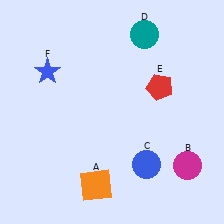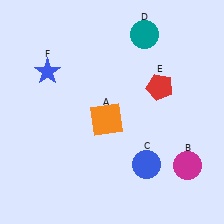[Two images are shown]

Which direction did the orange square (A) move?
The orange square (A) moved up.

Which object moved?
The orange square (A) moved up.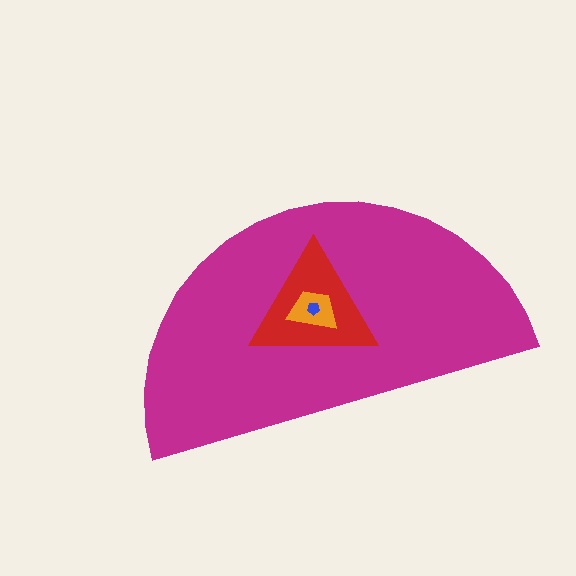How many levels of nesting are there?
4.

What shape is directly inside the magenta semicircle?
The red triangle.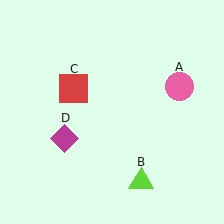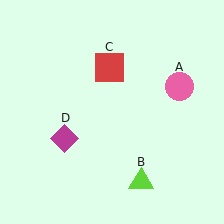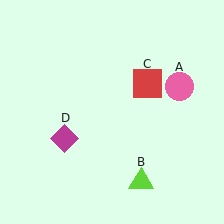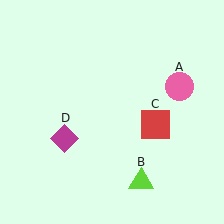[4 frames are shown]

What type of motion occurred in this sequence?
The red square (object C) rotated clockwise around the center of the scene.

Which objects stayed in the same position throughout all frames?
Pink circle (object A) and lime triangle (object B) and magenta diamond (object D) remained stationary.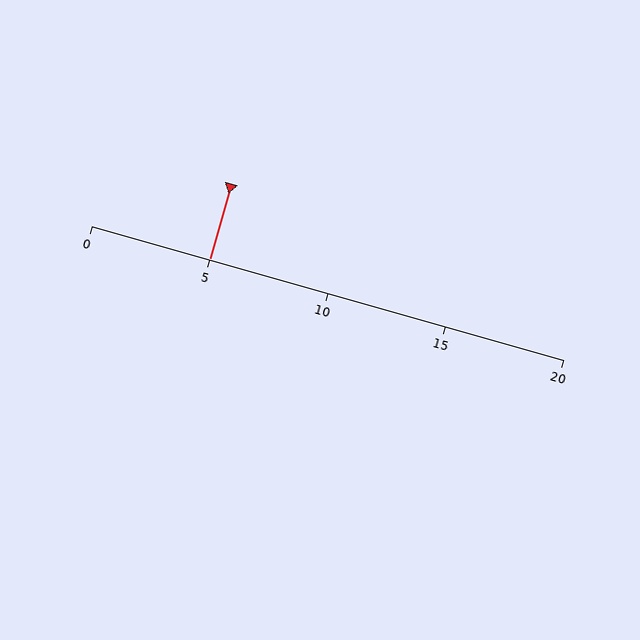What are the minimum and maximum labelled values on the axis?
The axis runs from 0 to 20.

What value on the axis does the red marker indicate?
The marker indicates approximately 5.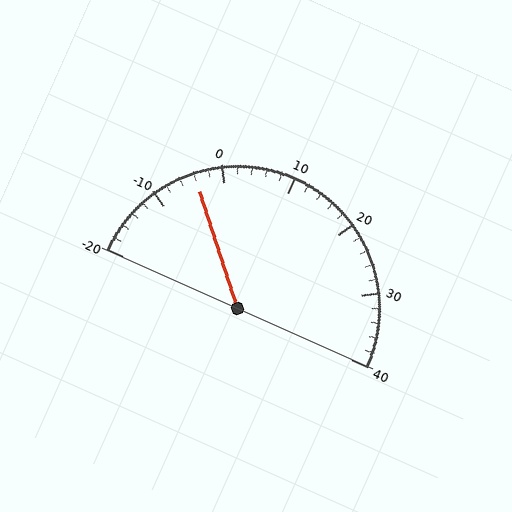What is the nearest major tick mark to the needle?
The nearest major tick mark is 0.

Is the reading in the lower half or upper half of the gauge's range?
The reading is in the lower half of the range (-20 to 40).